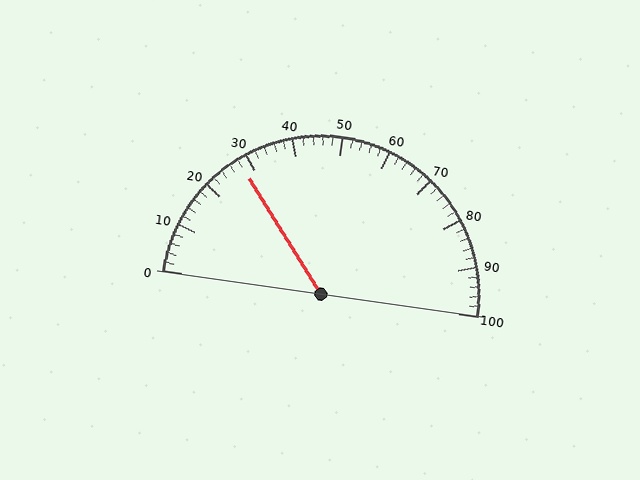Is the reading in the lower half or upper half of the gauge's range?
The reading is in the lower half of the range (0 to 100).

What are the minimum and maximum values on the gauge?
The gauge ranges from 0 to 100.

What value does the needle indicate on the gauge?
The needle indicates approximately 28.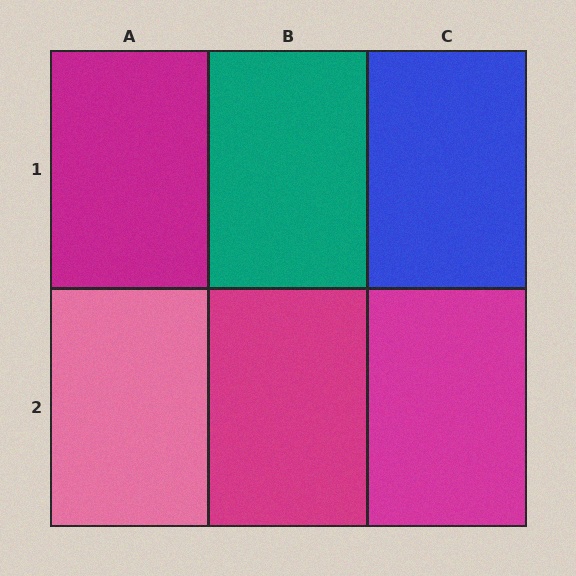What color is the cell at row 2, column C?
Magenta.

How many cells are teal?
1 cell is teal.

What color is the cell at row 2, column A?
Pink.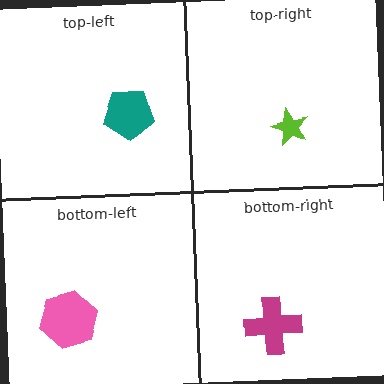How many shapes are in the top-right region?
1.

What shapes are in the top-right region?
The lime star.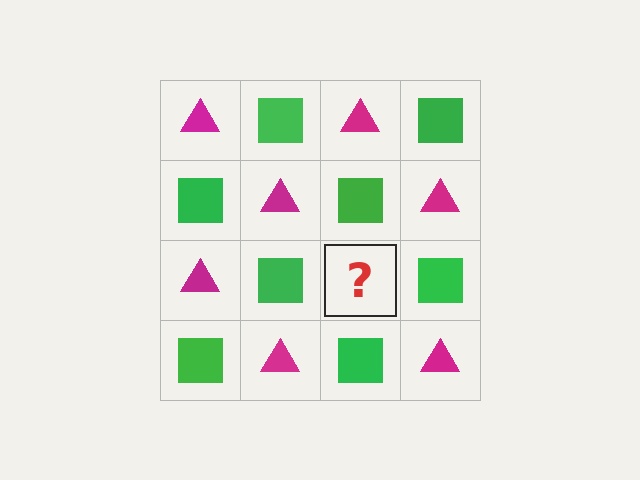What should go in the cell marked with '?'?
The missing cell should contain a magenta triangle.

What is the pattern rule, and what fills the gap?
The rule is that it alternates magenta triangle and green square in a checkerboard pattern. The gap should be filled with a magenta triangle.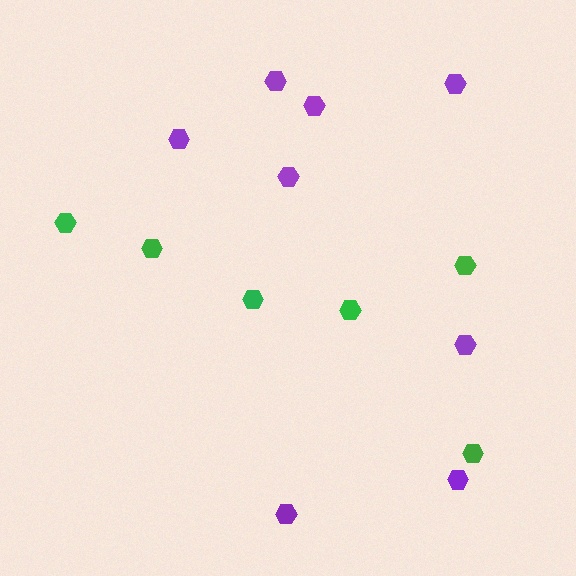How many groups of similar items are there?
There are 2 groups: one group of purple hexagons (8) and one group of green hexagons (6).